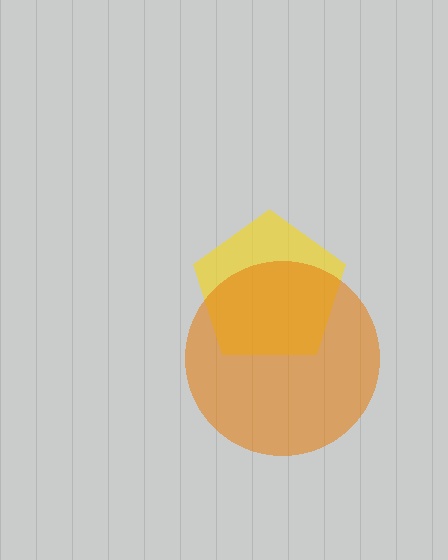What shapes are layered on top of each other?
The layered shapes are: a yellow pentagon, an orange circle.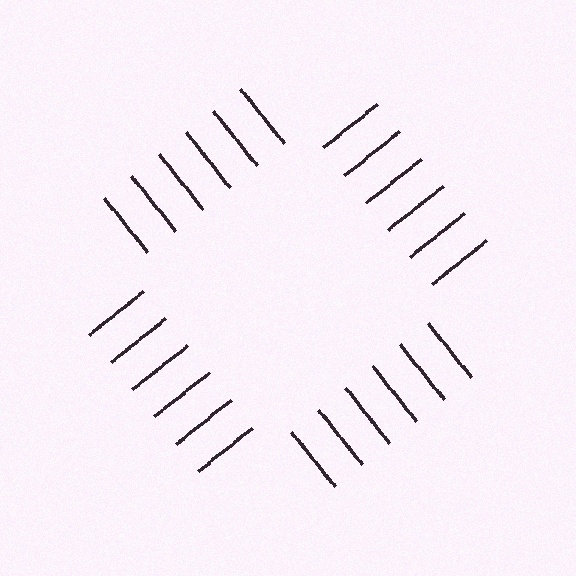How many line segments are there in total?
24 — 6 along each of the 4 edges.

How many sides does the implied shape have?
4 sides — the line-ends trace a square.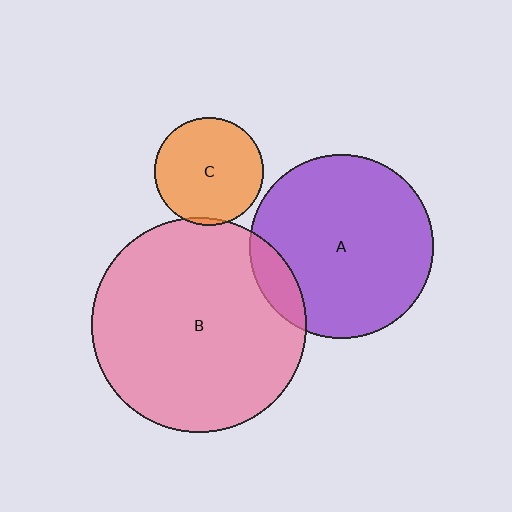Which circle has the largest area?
Circle B (pink).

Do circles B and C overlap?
Yes.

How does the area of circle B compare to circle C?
Approximately 4.0 times.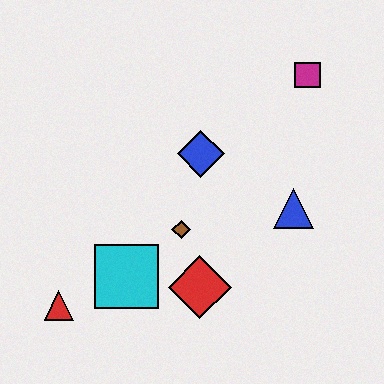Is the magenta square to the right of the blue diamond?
Yes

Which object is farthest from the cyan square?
The magenta square is farthest from the cyan square.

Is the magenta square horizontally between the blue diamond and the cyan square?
No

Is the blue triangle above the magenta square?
No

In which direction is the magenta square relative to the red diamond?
The magenta square is above the red diamond.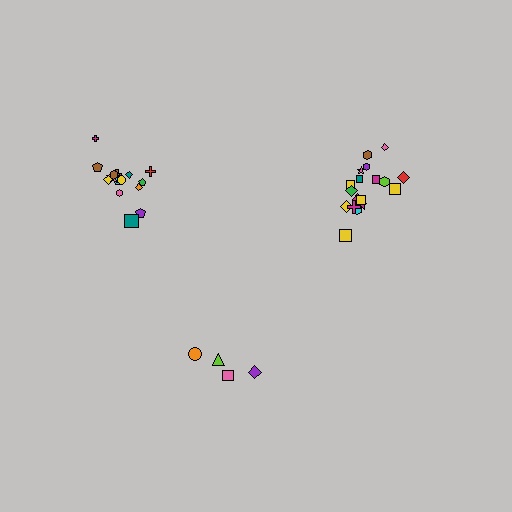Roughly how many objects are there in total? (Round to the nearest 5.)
Roughly 35 objects in total.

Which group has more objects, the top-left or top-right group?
The top-right group.